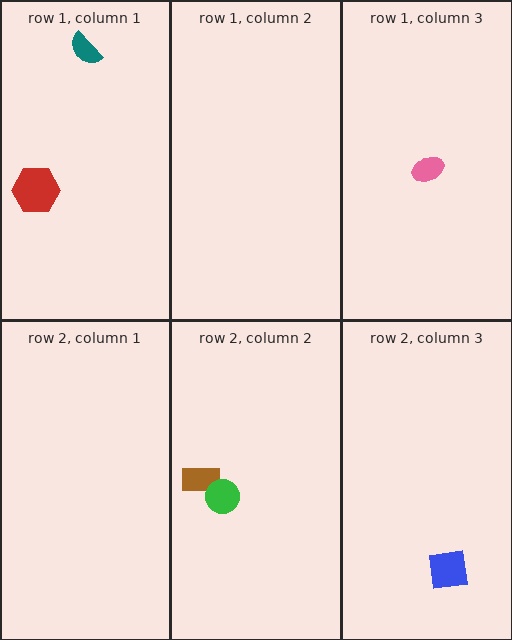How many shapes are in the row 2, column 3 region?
1.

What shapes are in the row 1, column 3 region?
The pink ellipse.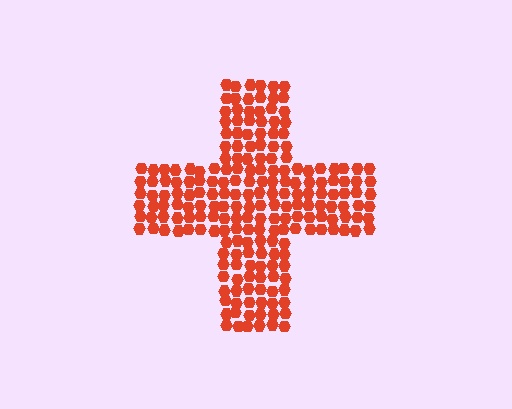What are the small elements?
The small elements are hexagons.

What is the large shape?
The large shape is a cross.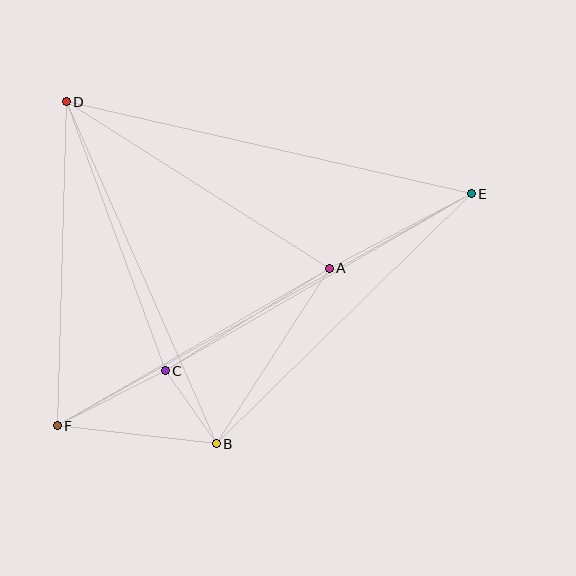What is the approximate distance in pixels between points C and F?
The distance between C and F is approximately 121 pixels.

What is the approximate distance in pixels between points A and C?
The distance between A and C is approximately 193 pixels.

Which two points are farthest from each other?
Points E and F are farthest from each other.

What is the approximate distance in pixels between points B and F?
The distance between B and F is approximately 160 pixels.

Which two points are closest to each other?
Points B and C are closest to each other.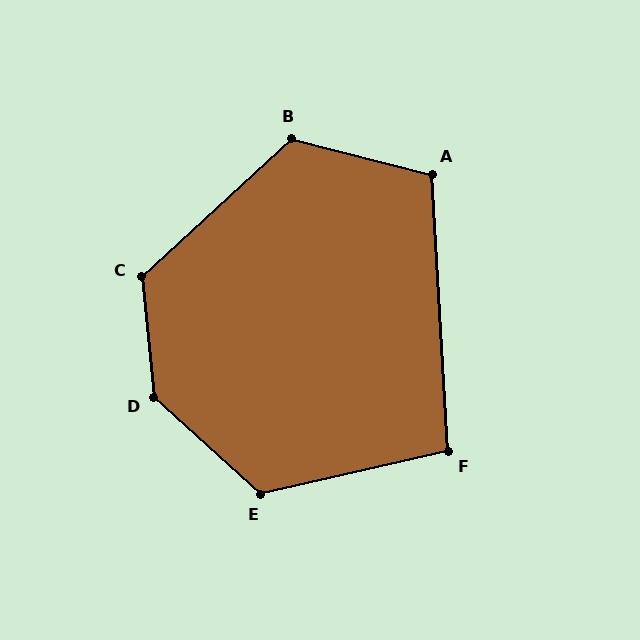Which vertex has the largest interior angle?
D, at approximately 138 degrees.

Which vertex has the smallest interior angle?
F, at approximately 100 degrees.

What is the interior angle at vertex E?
Approximately 125 degrees (obtuse).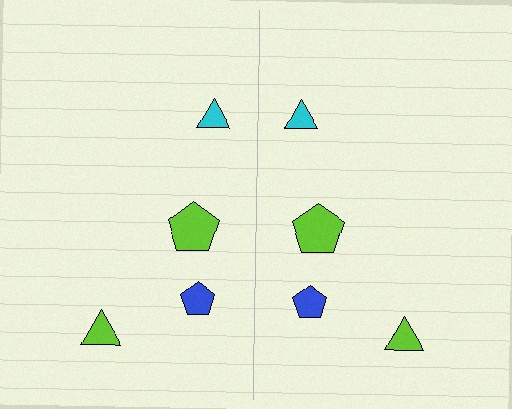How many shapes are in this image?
There are 8 shapes in this image.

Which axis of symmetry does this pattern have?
The pattern has a vertical axis of symmetry running through the center of the image.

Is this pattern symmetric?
Yes, this pattern has bilateral (reflection) symmetry.